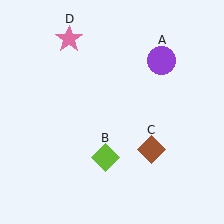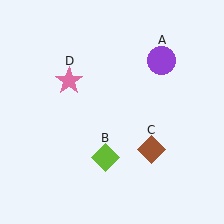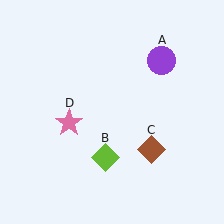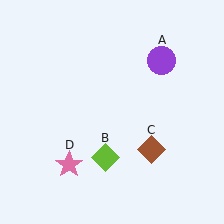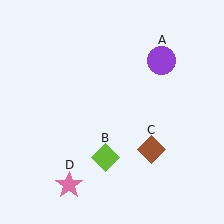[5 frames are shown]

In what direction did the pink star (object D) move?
The pink star (object D) moved down.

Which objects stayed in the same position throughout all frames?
Purple circle (object A) and lime diamond (object B) and brown diamond (object C) remained stationary.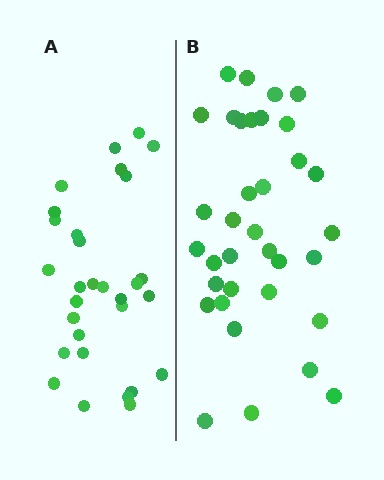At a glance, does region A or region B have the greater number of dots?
Region B (the right region) has more dots.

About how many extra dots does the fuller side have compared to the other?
Region B has about 5 more dots than region A.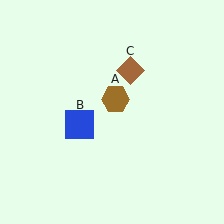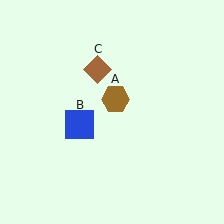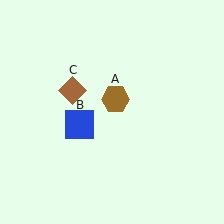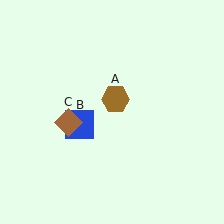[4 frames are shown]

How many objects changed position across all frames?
1 object changed position: brown diamond (object C).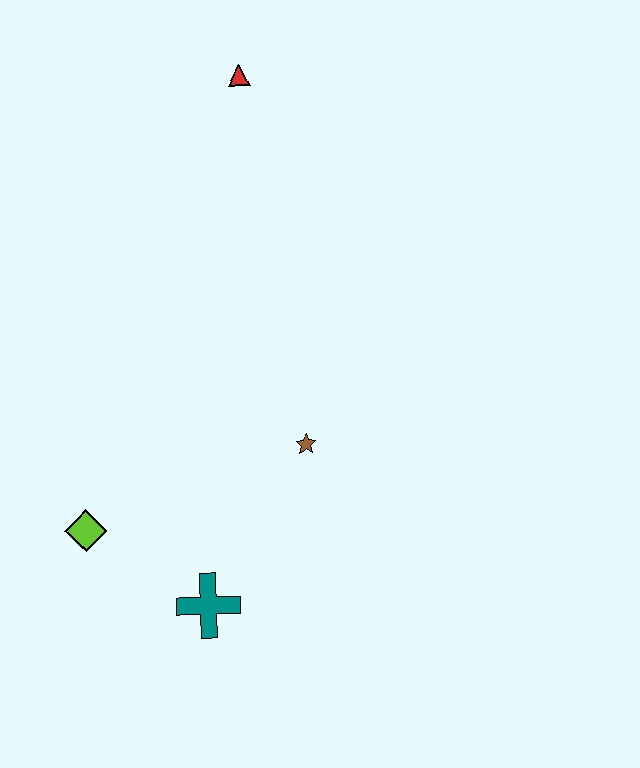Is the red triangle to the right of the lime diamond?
Yes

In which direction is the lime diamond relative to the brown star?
The lime diamond is to the left of the brown star.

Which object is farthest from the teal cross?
The red triangle is farthest from the teal cross.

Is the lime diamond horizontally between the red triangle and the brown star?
No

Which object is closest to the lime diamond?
The teal cross is closest to the lime diamond.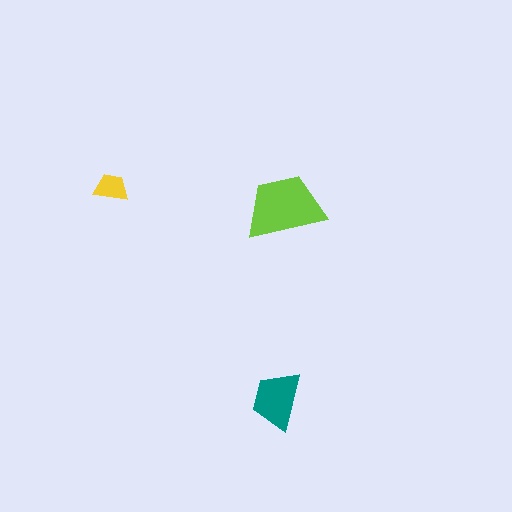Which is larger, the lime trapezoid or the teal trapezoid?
The lime one.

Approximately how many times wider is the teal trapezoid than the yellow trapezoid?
About 1.5 times wider.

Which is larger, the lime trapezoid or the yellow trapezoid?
The lime one.